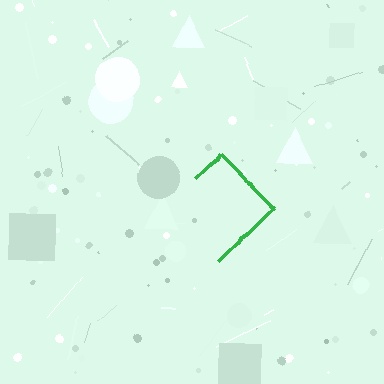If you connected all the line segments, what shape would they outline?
They would outline a diamond.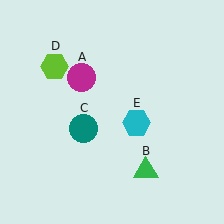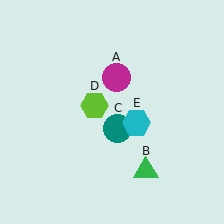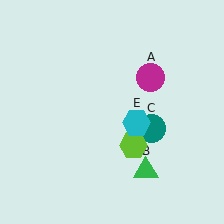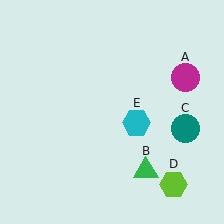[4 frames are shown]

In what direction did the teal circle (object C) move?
The teal circle (object C) moved right.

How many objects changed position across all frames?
3 objects changed position: magenta circle (object A), teal circle (object C), lime hexagon (object D).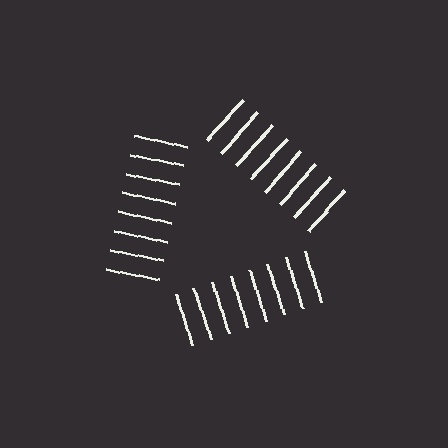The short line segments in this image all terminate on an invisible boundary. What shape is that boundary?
An illusory triangle — the line segments terminate on its edges but no continuous stroke is drawn.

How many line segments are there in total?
24 — 8 along each of the 3 edges.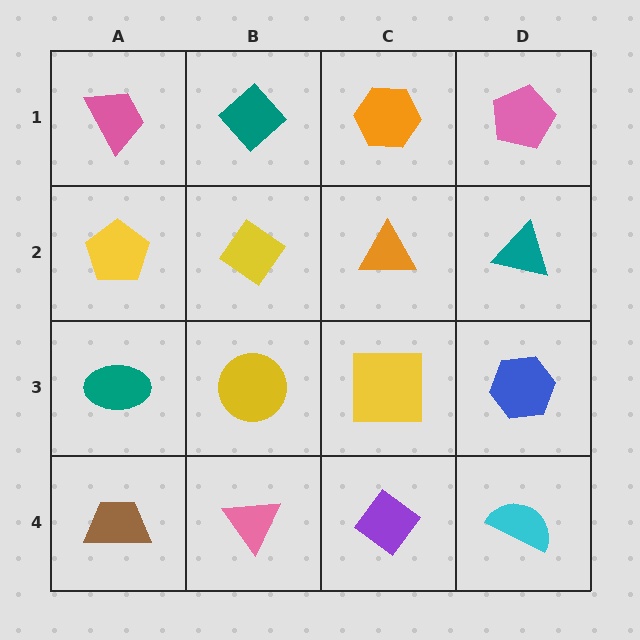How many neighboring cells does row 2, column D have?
3.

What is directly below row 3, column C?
A purple diamond.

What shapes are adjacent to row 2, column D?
A pink pentagon (row 1, column D), a blue hexagon (row 3, column D), an orange triangle (row 2, column C).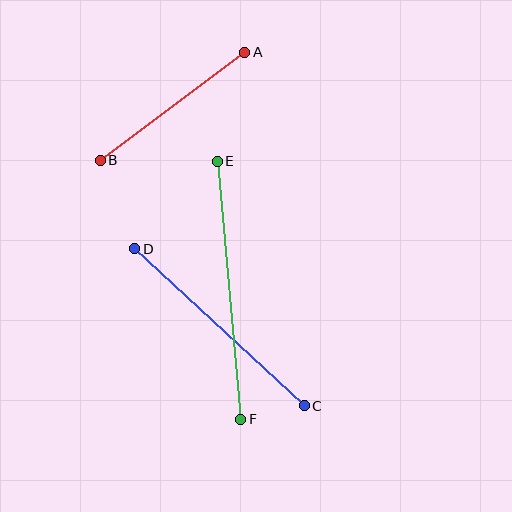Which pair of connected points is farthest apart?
Points E and F are farthest apart.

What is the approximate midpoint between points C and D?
The midpoint is at approximately (220, 327) pixels.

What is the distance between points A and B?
The distance is approximately 181 pixels.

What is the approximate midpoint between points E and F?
The midpoint is at approximately (229, 290) pixels.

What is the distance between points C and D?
The distance is approximately 231 pixels.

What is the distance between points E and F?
The distance is approximately 259 pixels.